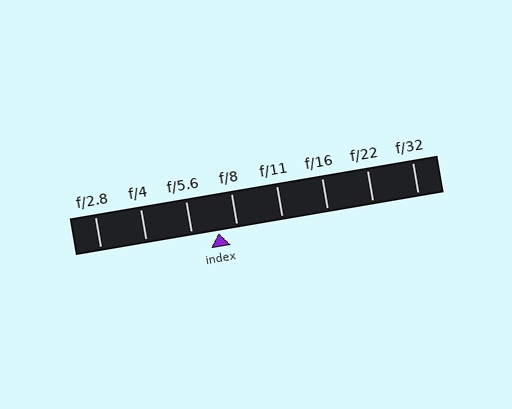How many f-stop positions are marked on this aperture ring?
There are 8 f-stop positions marked.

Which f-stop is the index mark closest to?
The index mark is closest to f/8.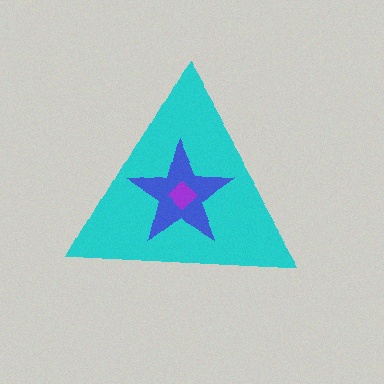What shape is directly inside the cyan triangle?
The blue star.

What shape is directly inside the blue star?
The purple diamond.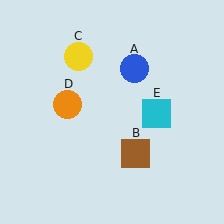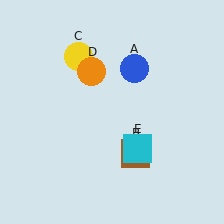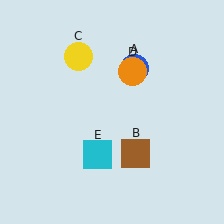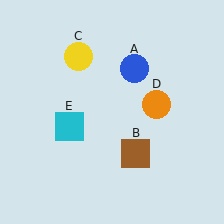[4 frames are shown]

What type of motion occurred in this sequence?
The orange circle (object D), cyan square (object E) rotated clockwise around the center of the scene.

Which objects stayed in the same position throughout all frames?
Blue circle (object A) and brown square (object B) and yellow circle (object C) remained stationary.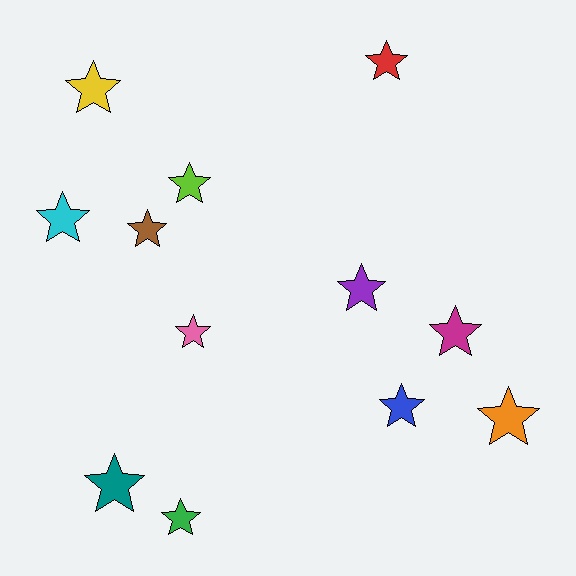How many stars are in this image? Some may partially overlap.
There are 12 stars.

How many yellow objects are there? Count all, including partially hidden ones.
There is 1 yellow object.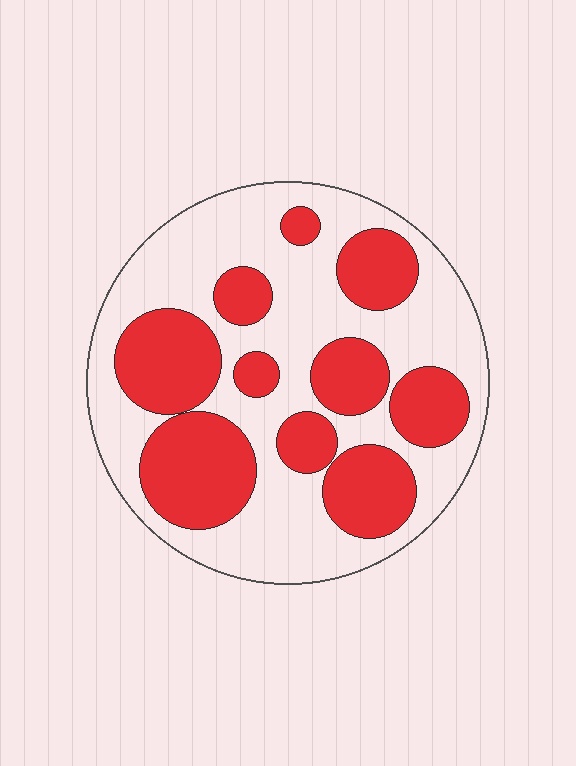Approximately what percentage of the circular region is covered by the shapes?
Approximately 40%.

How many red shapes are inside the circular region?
10.